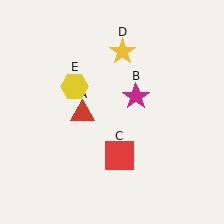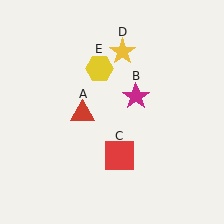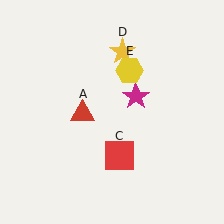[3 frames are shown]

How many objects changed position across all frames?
1 object changed position: yellow hexagon (object E).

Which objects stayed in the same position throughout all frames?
Red triangle (object A) and magenta star (object B) and red square (object C) and yellow star (object D) remained stationary.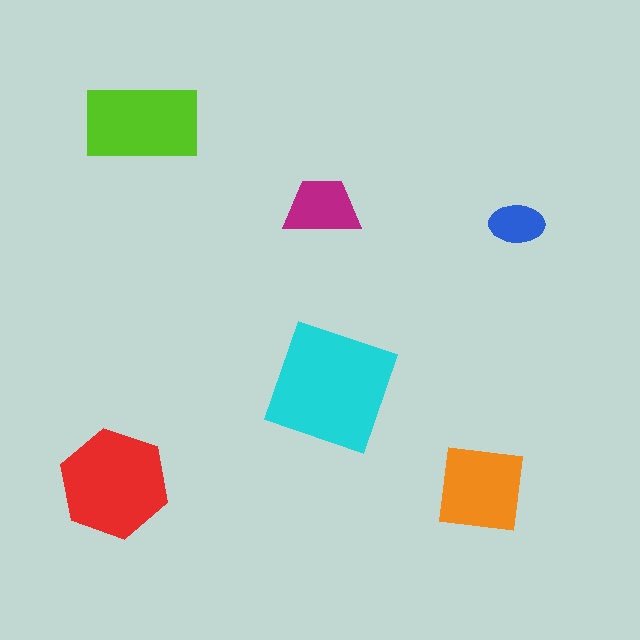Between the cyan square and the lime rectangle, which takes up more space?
The cyan square.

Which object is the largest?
The cyan square.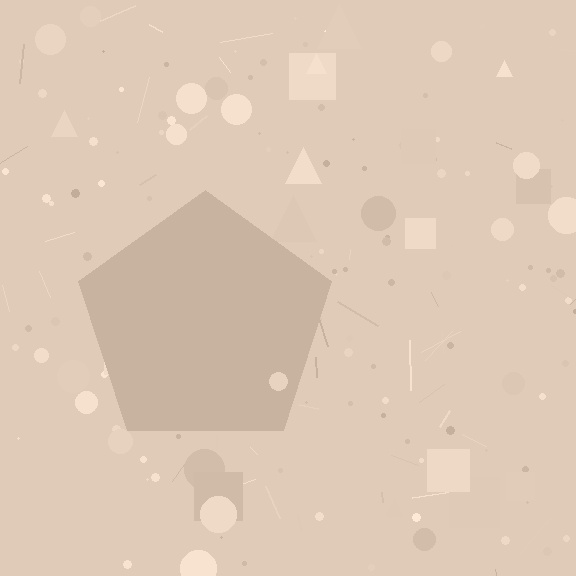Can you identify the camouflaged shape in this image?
The camouflaged shape is a pentagon.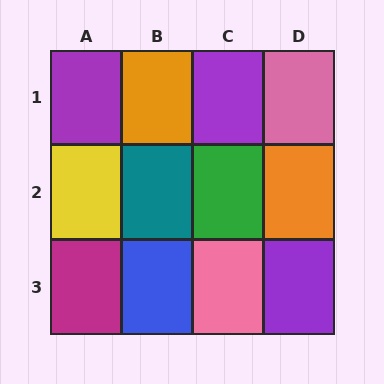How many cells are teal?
1 cell is teal.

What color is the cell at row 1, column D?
Pink.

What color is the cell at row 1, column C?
Purple.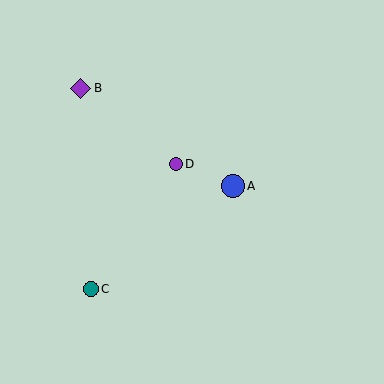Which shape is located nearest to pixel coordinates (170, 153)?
The purple circle (labeled D) at (176, 164) is nearest to that location.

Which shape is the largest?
The blue circle (labeled A) is the largest.